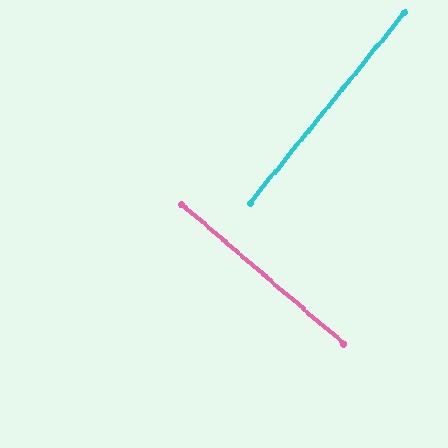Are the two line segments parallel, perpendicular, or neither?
Perpendicular — they meet at approximately 89°.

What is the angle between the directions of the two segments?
Approximately 89 degrees.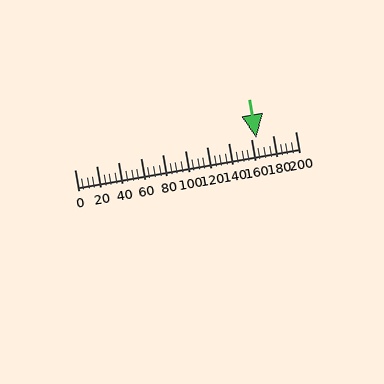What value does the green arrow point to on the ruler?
The green arrow points to approximately 165.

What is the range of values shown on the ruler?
The ruler shows values from 0 to 200.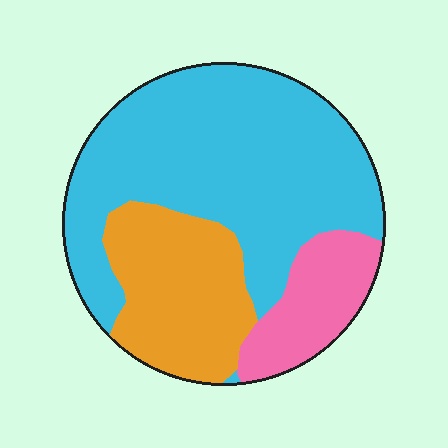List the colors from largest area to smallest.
From largest to smallest: cyan, orange, pink.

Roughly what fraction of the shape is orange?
Orange covers roughly 25% of the shape.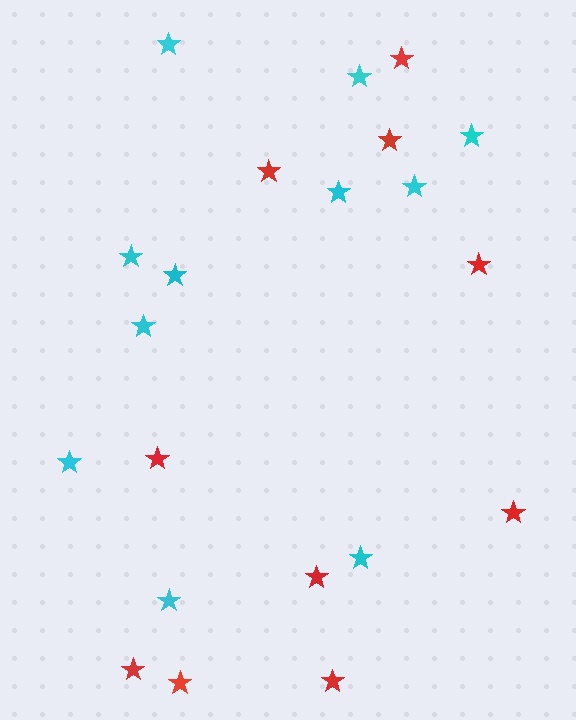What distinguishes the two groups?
There are 2 groups: one group of red stars (10) and one group of cyan stars (11).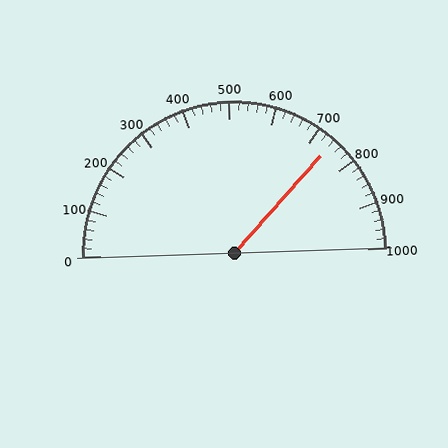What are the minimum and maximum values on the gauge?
The gauge ranges from 0 to 1000.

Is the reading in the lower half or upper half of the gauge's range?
The reading is in the upper half of the range (0 to 1000).